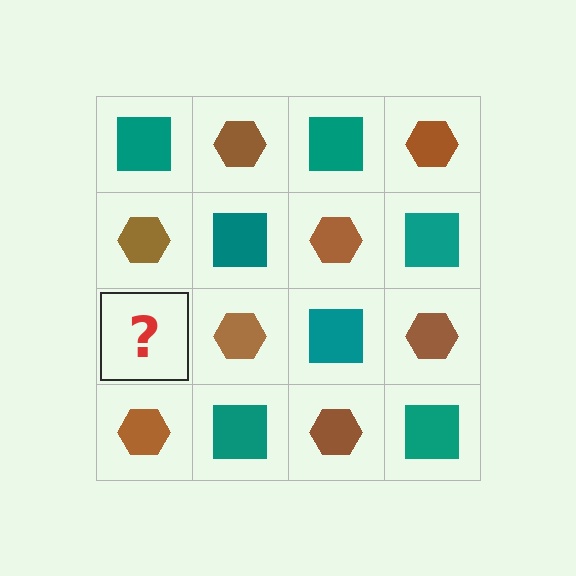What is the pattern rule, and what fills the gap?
The rule is that it alternates teal square and brown hexagon in a checkerboard pattern. The gap should be filled with a teal square.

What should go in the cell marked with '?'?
The missing cell should contain a teal square.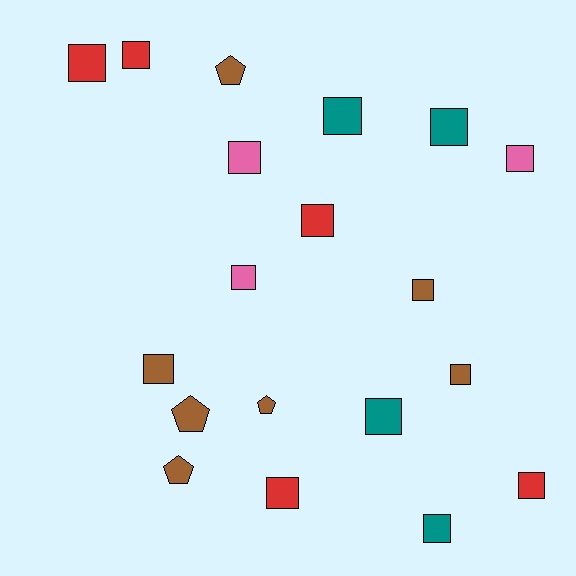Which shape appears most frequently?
Square, with 15 objects.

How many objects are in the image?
There are 19 objects.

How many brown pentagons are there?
There are 4 brown pentagons.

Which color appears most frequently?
Brown, with 7 objects.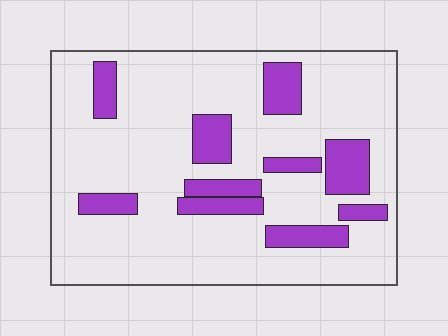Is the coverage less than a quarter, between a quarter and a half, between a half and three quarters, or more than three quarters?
Less than a quarter.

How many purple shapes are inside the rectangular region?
10.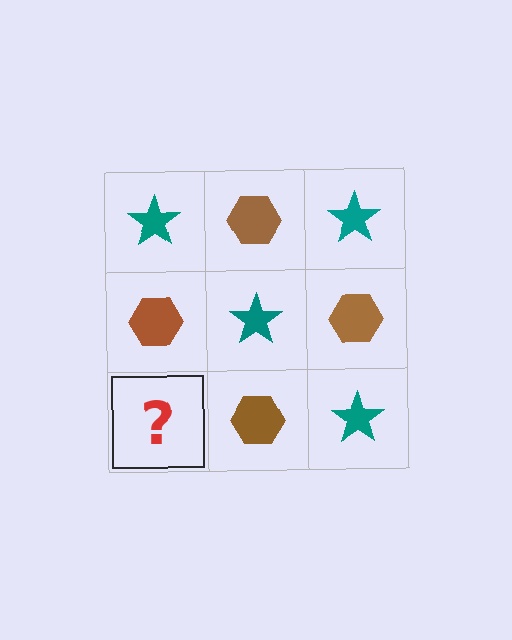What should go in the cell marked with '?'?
The missing cell should contain a teal star.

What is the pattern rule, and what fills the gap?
The rule is that it alternates teal star and brown hexagon in a checkerboard pattern. The gap should be filled with a teal star.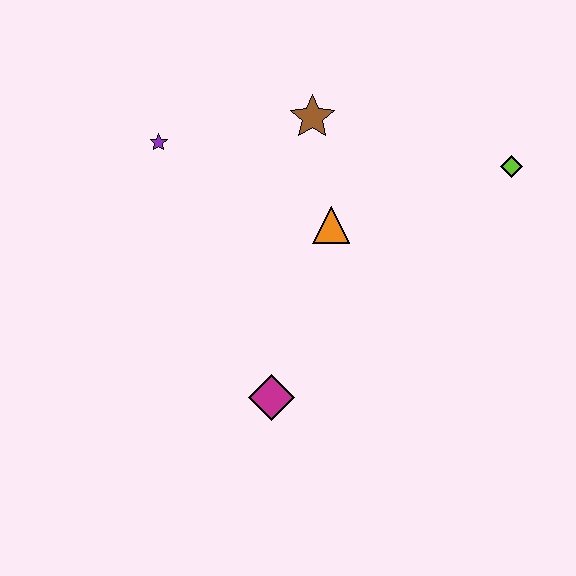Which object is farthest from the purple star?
The lime diamond is farthest from the purple star.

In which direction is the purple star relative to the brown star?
The purple star is to the left of the brown star.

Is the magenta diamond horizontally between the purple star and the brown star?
Yes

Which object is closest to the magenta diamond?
The orange triangle is closest to the magenta diamond.